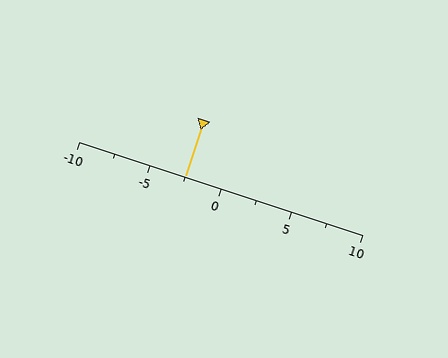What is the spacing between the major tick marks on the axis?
The major ticks are spaced 5 apart.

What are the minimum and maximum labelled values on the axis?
The axis runs from -10 to 10.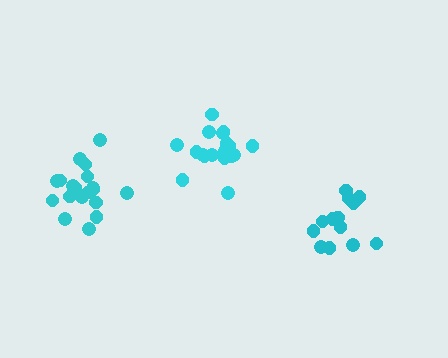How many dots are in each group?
Group 1: 19 dots, Group 2: 18 dots, Group 3: 14 dots (51 total).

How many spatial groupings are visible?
There are 3 spatial groupings.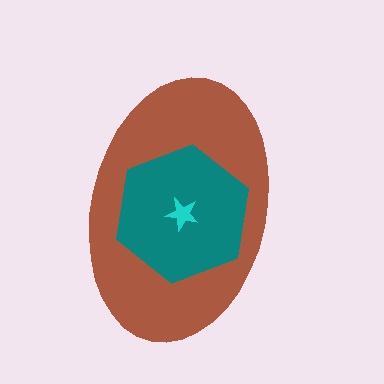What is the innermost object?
The cyan star.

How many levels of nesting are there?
3.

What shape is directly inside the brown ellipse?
The teal hexagon.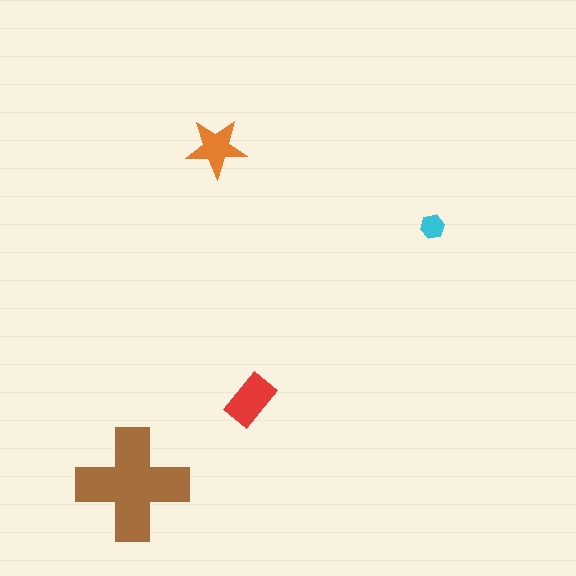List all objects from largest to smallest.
The brown cross, the red rectangle, the orange star, the cyan hexagon.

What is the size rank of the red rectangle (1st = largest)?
2nd.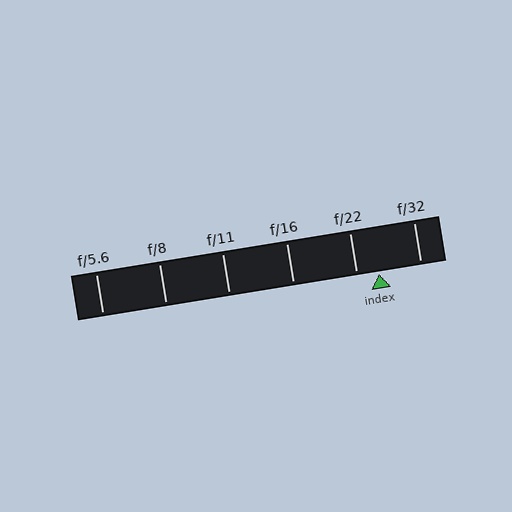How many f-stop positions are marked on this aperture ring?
There are 6 f-stop positions marked.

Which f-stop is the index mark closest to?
The index mark is closest to f/22.